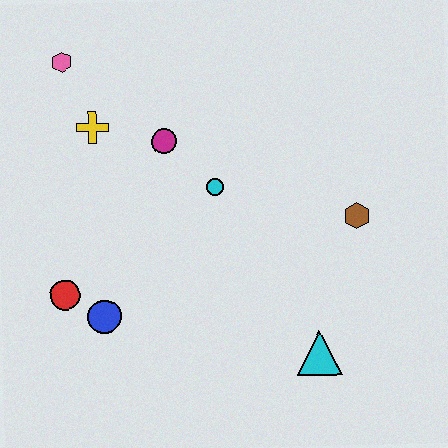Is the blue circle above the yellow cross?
No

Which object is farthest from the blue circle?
The brown hexagon is farthest from the blue circle.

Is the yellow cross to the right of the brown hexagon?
No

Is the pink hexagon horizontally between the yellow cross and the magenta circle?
No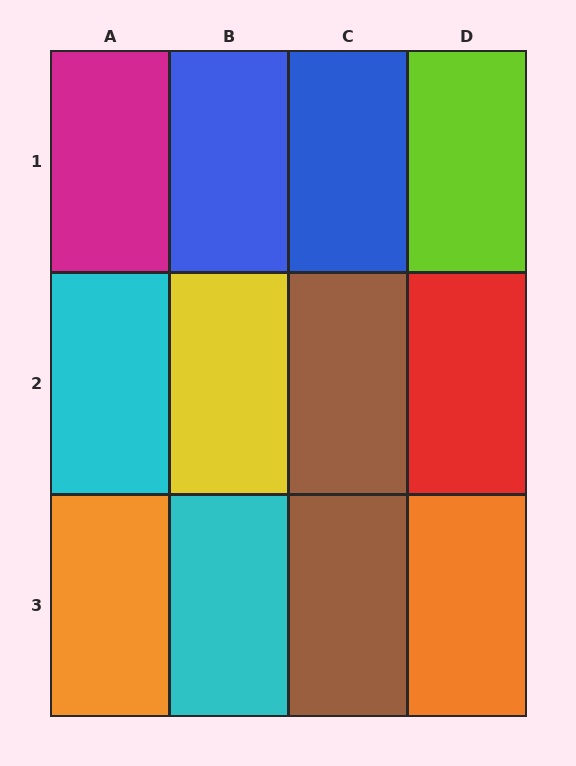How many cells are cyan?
2 cells are cyan.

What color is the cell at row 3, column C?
Brown.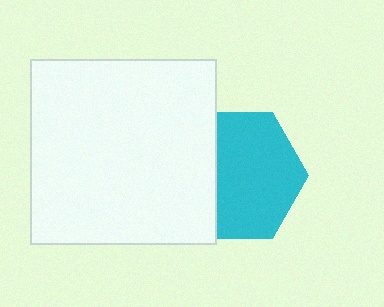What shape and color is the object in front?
The object in front is a white square.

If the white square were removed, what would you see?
You would see the complete cyan hexagon.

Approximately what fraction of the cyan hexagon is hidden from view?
Roughly 33% of the cyan hexagon is hidden behind the white square.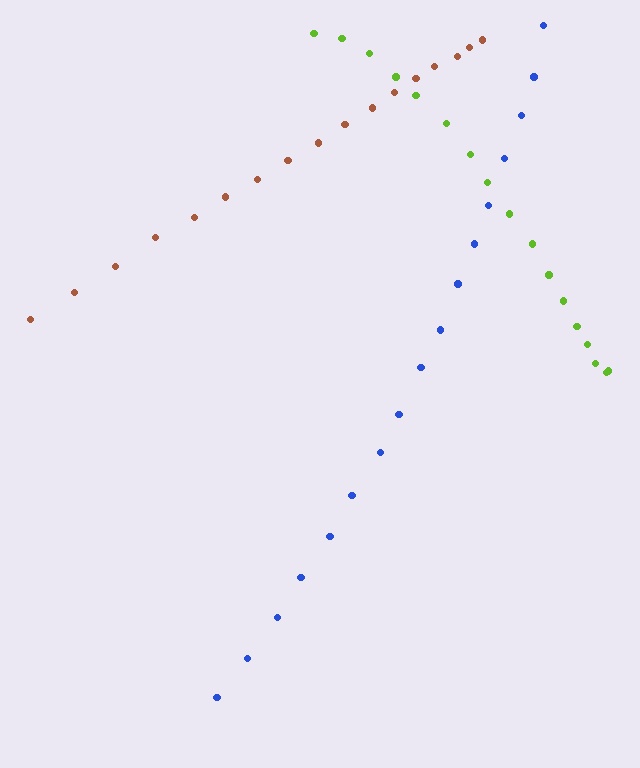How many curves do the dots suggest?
There are 3 distinct paths.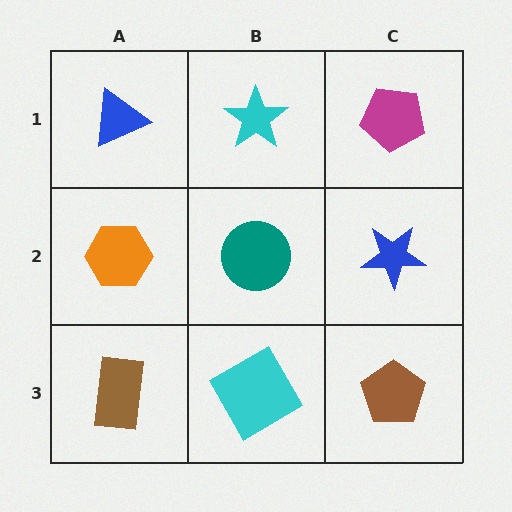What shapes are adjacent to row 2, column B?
A cyan star (row 1, column B), a cyan square (row 3, column B), an orange hexagon (row 2, column A), a blue star (row 2, column C).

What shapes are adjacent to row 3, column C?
A blue star (row 2, column C), a cyan square (row 3, column B).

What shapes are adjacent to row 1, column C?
A blue star (row 2, column C), a cyan star (row 1, column B).